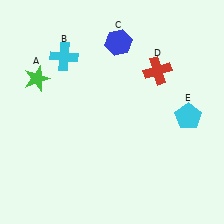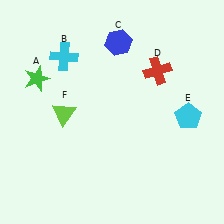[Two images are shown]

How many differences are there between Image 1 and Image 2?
There is 1 difference between the two images.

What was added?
A lime triangle (F) was added in Image 2.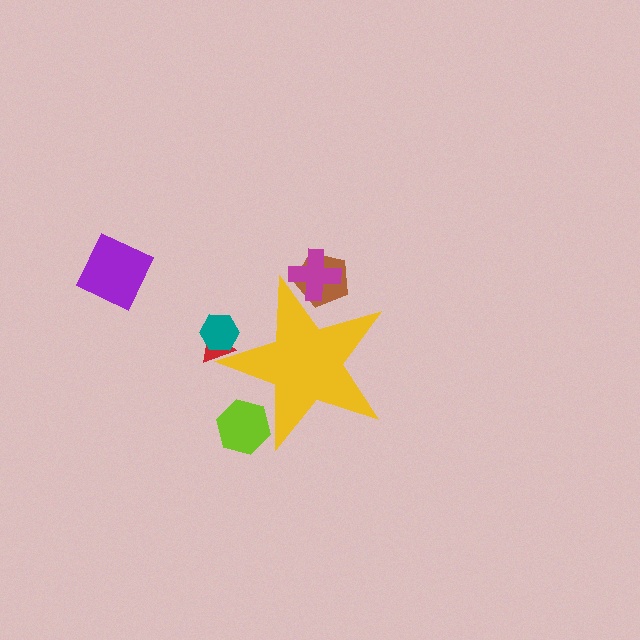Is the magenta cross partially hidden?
Yes, the magenta cross is partially hidden behind the yellow star.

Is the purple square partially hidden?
No, the purple square is fully visible.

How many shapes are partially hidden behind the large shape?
5 shapes are partially hidden.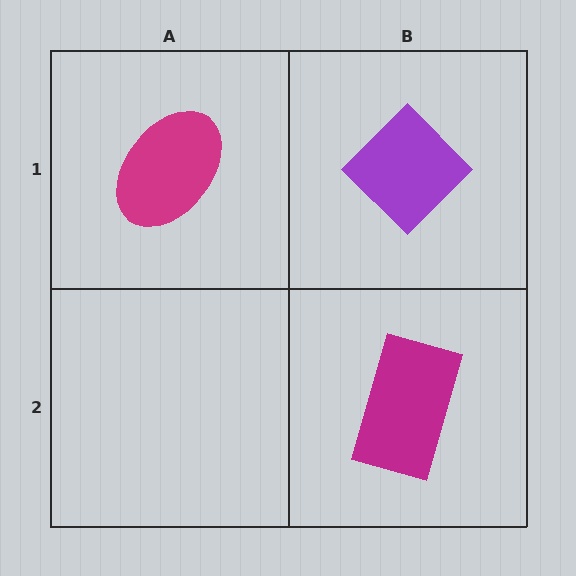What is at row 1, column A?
A magenta ellipse.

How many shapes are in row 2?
1 shape.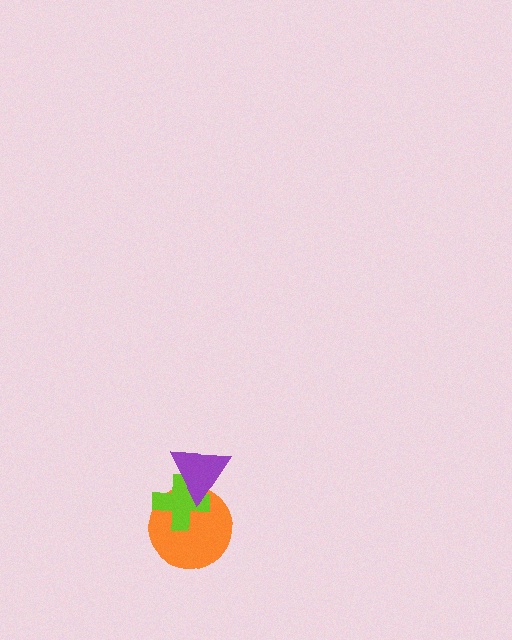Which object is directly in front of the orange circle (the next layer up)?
The lime cross is directly in front of the orange circle.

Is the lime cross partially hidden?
Yes, it is partially covered by another shape.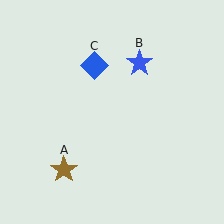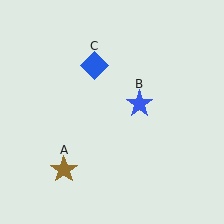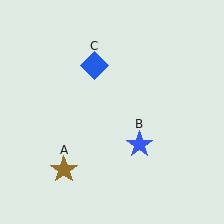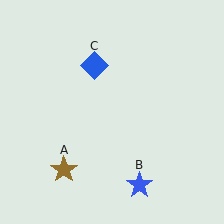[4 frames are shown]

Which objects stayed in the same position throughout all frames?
Brown star (object A) and blue diamond (object C) remained stationary.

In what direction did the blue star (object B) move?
The blue star (object B) moved down.